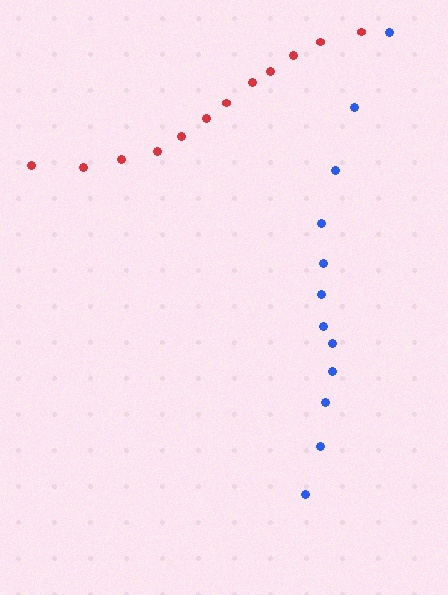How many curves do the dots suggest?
There are 2 distinct paths.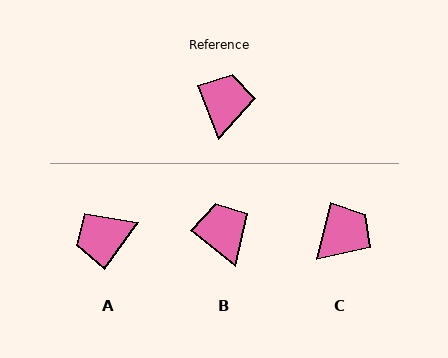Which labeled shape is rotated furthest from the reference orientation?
A, about 123 degrees away.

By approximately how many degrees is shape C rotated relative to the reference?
Approximately 36 degrees clockwise.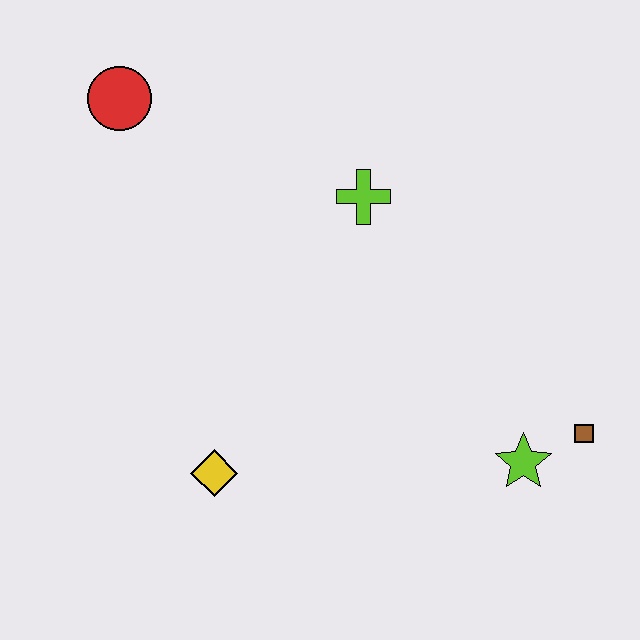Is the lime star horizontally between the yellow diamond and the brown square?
Yes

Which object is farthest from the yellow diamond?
The red circle is farthest from the yellow diamond.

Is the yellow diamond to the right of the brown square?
No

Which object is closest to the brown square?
The lime star is closest to the brown square.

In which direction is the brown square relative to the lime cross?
The brown square is below the lime cross.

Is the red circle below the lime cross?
No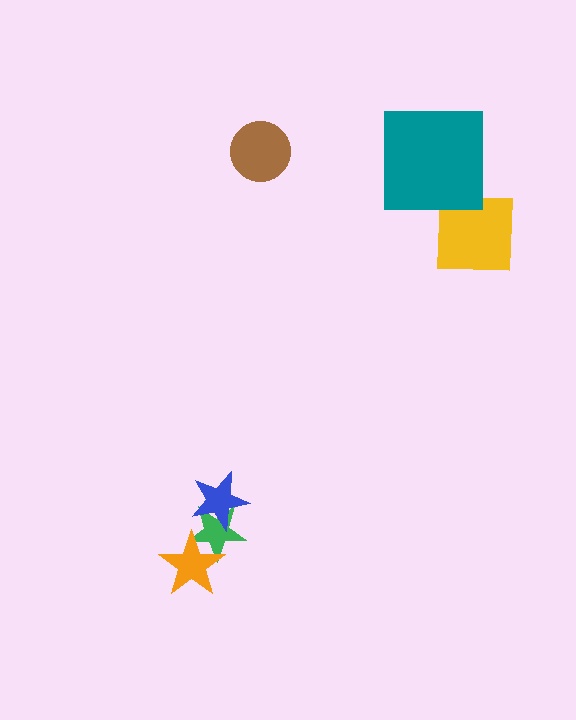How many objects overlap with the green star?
2 objects overlap with the green star.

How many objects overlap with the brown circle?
0 objects overlap with the brown circle.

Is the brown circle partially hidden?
No, no other shape covers it.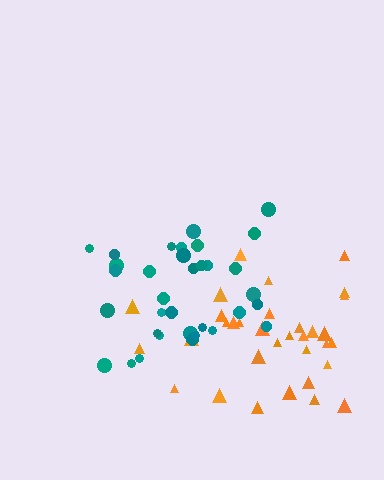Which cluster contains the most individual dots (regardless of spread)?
Teal (34).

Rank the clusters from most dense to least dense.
teal, orange.